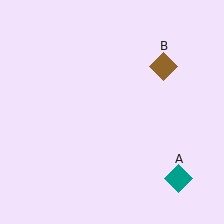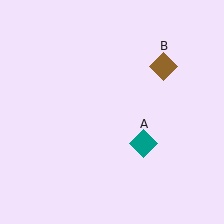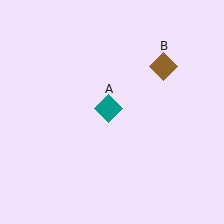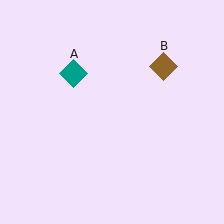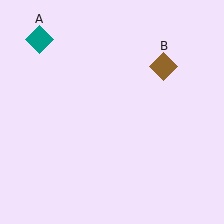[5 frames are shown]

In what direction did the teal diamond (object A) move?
The teal diamond (object A) moved up and to the left.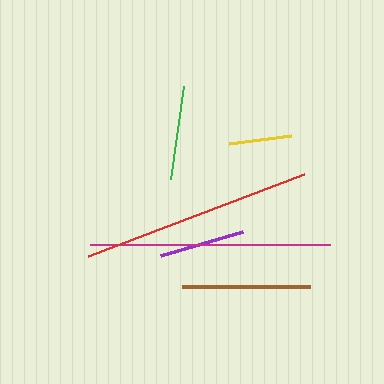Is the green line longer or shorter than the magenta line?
The magenta line is longer than the green line.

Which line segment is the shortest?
The yellow line is the shortest at approximately 62 pixels.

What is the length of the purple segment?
The purple segment is approximately 85 pixels long.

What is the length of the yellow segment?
The yellow segment is approximately 62 pixels long.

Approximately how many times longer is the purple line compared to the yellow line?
The purple line is approximately 1.4 times the length of the yellow line.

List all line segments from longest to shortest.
From longest to shortest: magenta, red, brown, green, purple, yellow.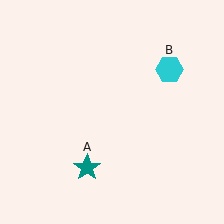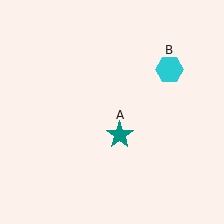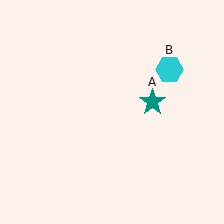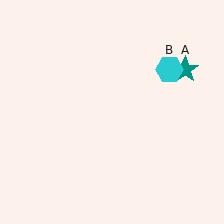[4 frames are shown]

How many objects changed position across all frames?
1 object changed position: teal star (object A).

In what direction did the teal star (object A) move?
The teal star (object A) moved up and to the right.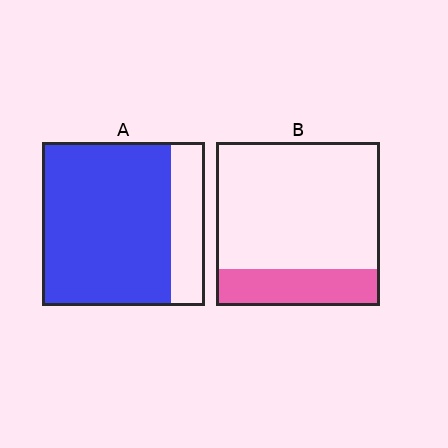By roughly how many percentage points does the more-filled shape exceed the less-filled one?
By roughly 55 percentage points (A over B).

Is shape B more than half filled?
No.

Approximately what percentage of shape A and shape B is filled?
A is approximately 80% and B is approximately 25%.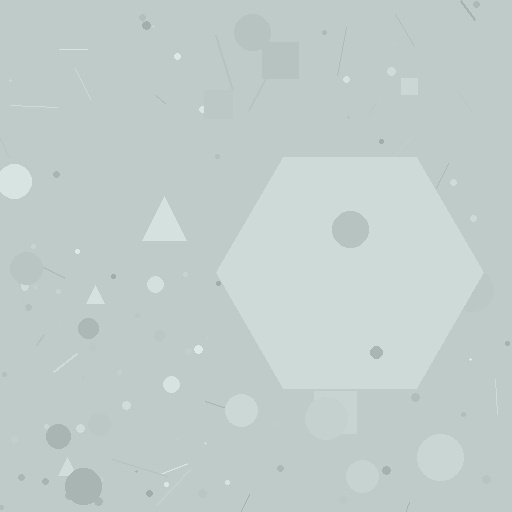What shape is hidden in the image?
A hexagon is hidden in the image.